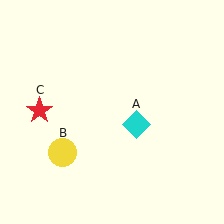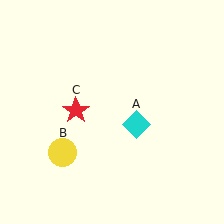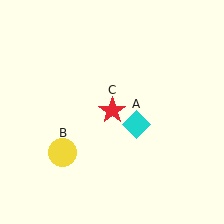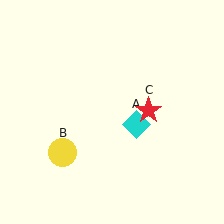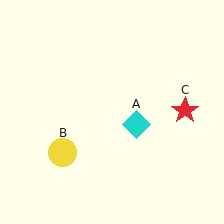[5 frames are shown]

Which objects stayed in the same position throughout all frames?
Cyan diamond (object A) and yellow circle (object B) remained stationary.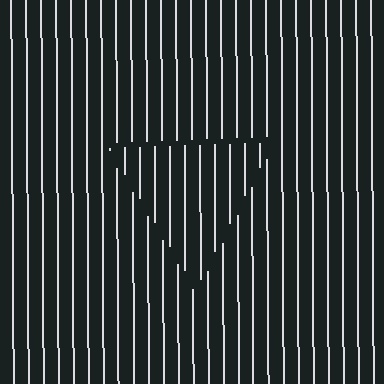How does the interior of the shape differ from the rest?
The interior of the shape contains the same grating, shifted by half a period — the contour is defined by the phase discontinuity where line-ends from the inner and outer gratings abut.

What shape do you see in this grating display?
An illusory triangle. The interior of the shape contains the same grating, shifted by half a period — the contour is defined by the phase discontinuity where line-ends from the inner and outer gratings abut.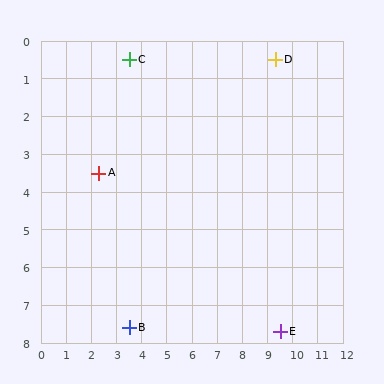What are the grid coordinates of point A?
Point A is at approximately (2.3, 3.5).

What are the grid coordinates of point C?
Point C is at approximately (3.5, 0.5).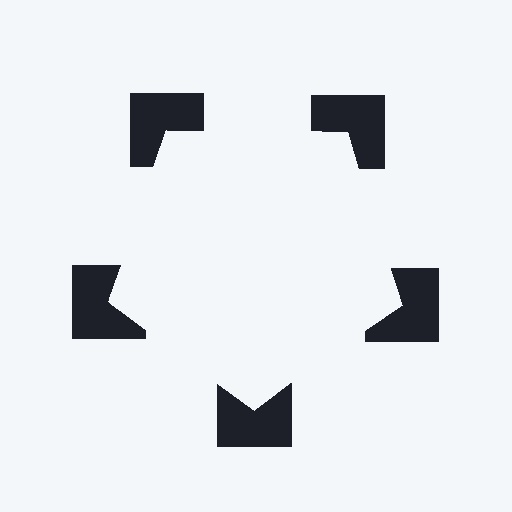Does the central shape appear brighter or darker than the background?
It typically appears slightly brighter than the background, even though no actual brightness change is drawn.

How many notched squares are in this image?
There are 5 — one at each vertex of the illusory pentagon.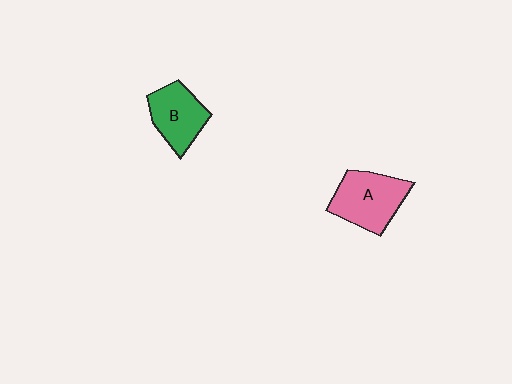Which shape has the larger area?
Shape A (pink).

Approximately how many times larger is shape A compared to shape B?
Approximately 1.2 times.